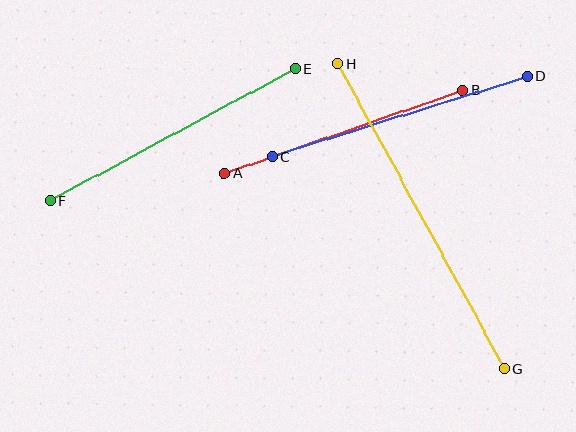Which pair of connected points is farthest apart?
Points G and H are farthest apart.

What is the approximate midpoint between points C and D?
The midpoint is at approximately (399, 116) pixels.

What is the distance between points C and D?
The distance is approximately 267 pixels.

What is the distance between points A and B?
The distance is approximately 252 pixels.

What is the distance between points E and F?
The distance is approximately 278 pixels.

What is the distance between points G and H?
The distance is approximately 348 pixels.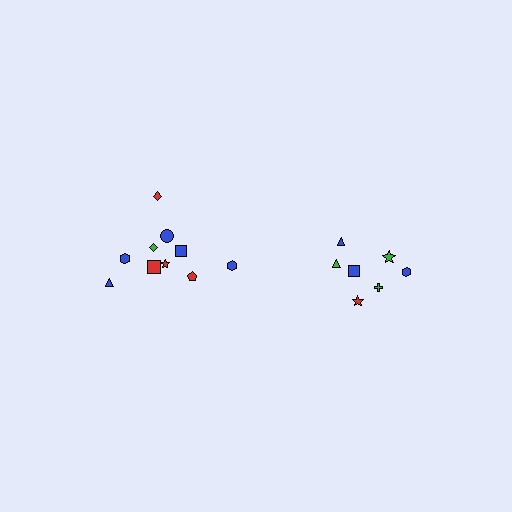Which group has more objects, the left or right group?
The left group.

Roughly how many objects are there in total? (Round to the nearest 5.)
Roughly 15 objects in total.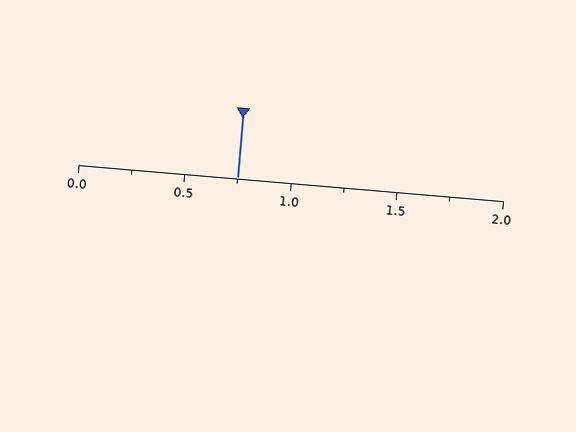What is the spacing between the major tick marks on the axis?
The major ticks are spaced 0.5 apart.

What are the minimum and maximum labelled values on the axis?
The axis runs from 0.0 to 2.0.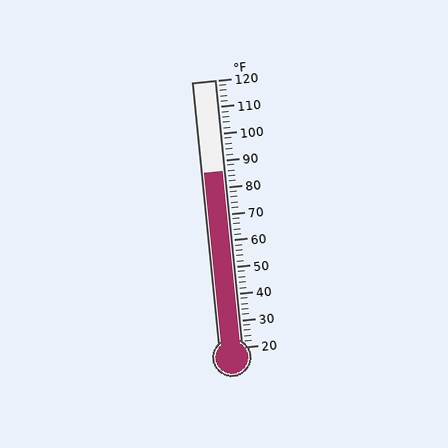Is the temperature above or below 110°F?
The temperature is below 110°F.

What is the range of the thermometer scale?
The thermometer scale ranges from 20°F to 120°F.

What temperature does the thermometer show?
The thermometer shows approximately 86°F.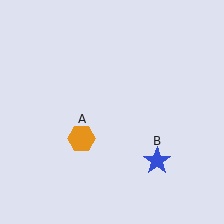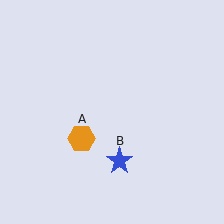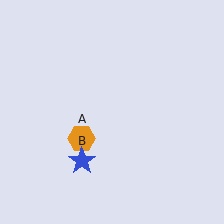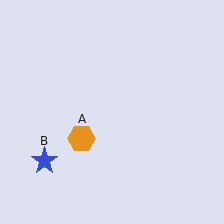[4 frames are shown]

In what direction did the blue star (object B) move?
The blue star (object B) moved left.